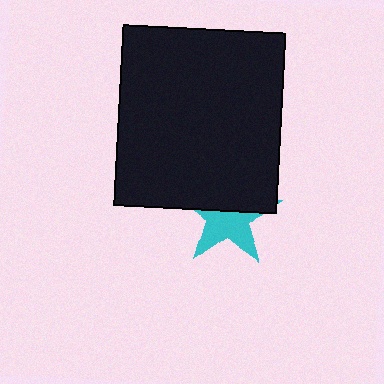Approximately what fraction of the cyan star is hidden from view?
Roughly 47% of the cyan star is hidden behind the black rectangle.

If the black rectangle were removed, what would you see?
You would see the complete cyan star.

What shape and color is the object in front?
The object in front is a black rectangle.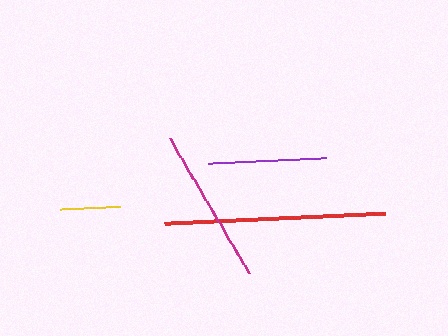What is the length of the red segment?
The red segment is approximately 220 pixels long.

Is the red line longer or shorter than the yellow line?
The red line is longer than the yellow line.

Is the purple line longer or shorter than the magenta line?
The magenta line is longer than the purple line.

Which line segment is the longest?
The red line is the longest at approximately 220 pixels.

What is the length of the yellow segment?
The yellow segment is approximately 60 pixels long.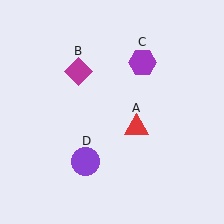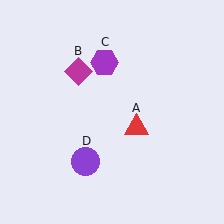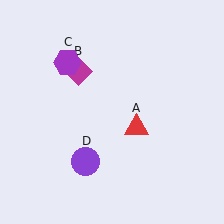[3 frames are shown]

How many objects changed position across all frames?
1 object changed position: purple hexagon (object C).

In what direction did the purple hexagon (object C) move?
The purple hexagon (object C) moved left.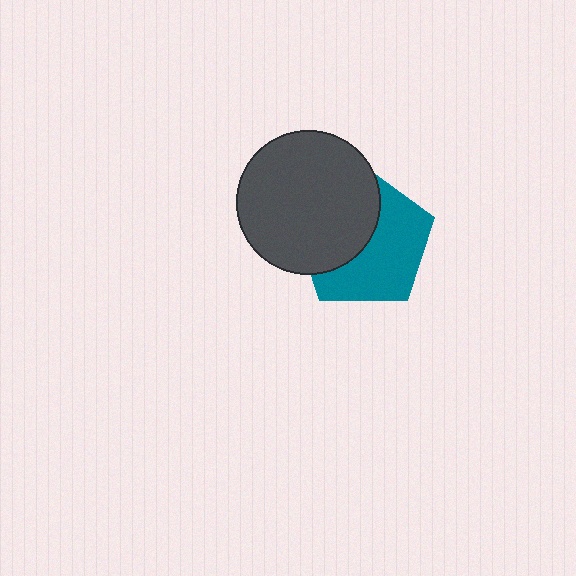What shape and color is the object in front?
The object in front is a dark gray circle.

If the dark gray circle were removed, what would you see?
You would see the complete teal pentagon.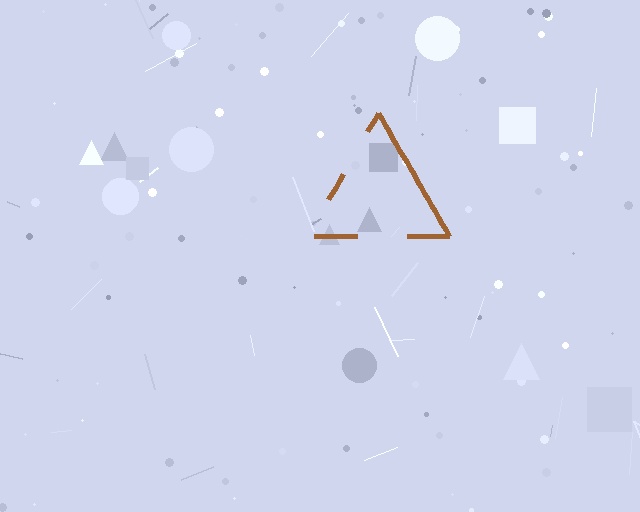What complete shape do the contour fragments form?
The contour fragments form a triangle.